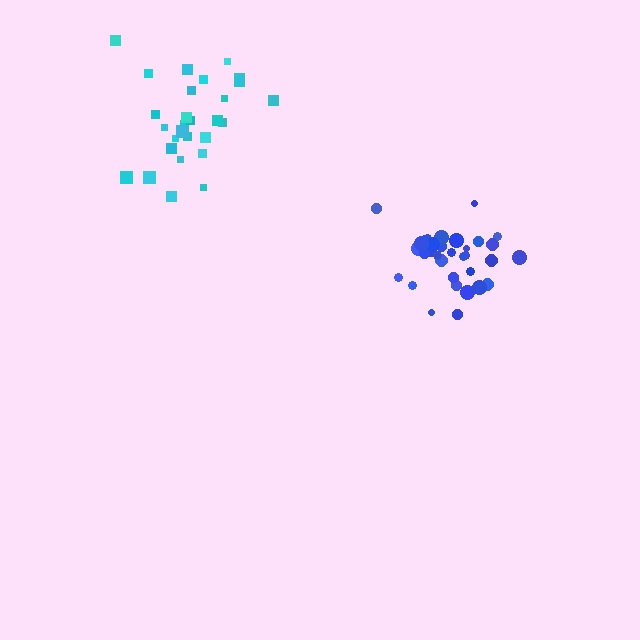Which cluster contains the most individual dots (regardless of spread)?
Blue (34).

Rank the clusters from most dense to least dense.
blue, cyan.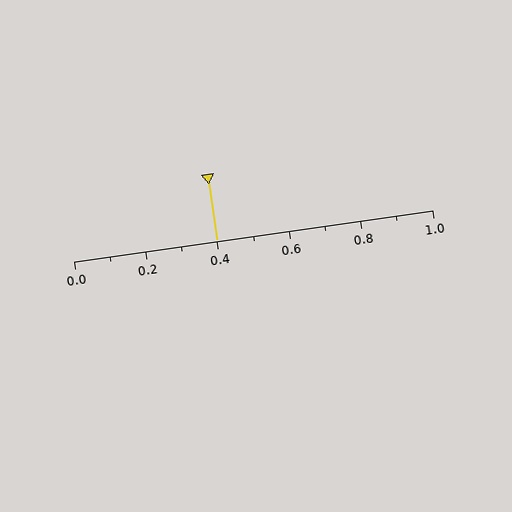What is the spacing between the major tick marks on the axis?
The major ticks are spaced 0.2 apart.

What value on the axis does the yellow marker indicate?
The marker indicates approximately 0.4.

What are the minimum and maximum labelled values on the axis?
The axis runs from 0.0 to 1.0.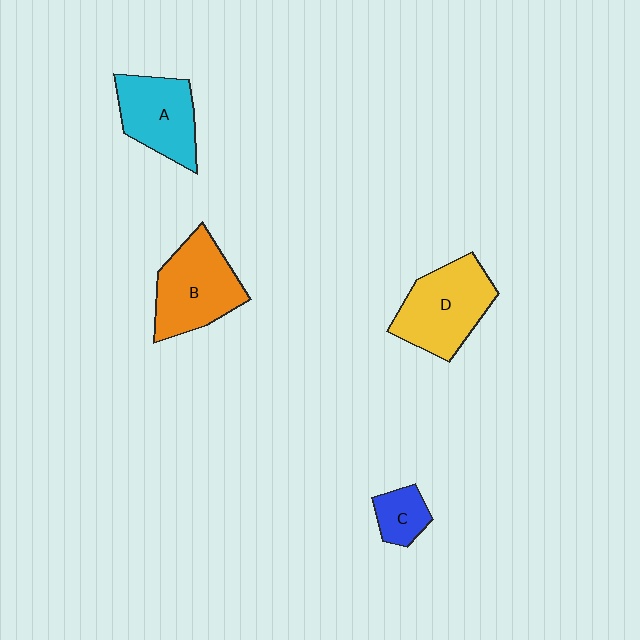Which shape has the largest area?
Shape D (yellow).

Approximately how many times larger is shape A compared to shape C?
Approximately 2.2 times.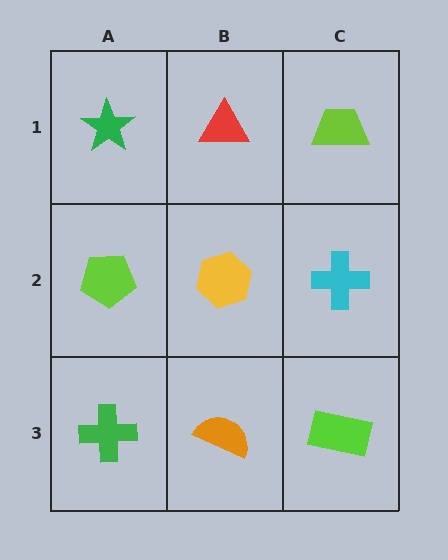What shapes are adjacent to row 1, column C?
A cyan cross (row 2, column C), a red triangle (row 1, column B).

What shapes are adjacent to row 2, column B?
A red triangle (row 1, column B), an orange semicircle (row 3, column B), a lime pentagon (row 2, column A), a cyan cross (row 2, column C).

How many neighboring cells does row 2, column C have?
3.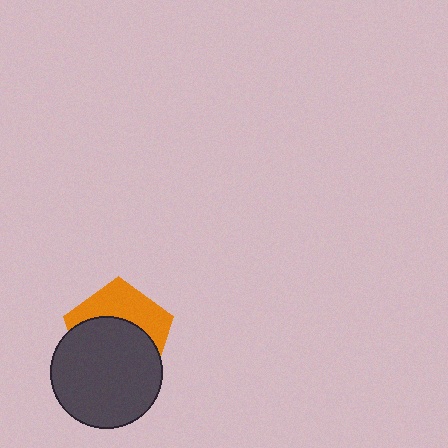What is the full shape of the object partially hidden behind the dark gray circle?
The partially hidden object is an orange pentagon.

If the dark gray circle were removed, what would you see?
You would see the complete orange pentagon.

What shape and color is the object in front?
The object in front is a dark gray circle.